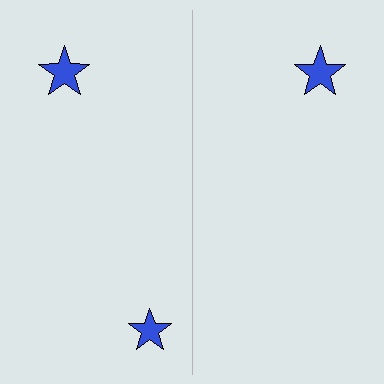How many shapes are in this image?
There are 3 shapes in this image.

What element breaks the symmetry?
A blue star is missing from the right side.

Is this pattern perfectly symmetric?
No, the pattern is not perfectly symmetric. A blue star is missing from the right side.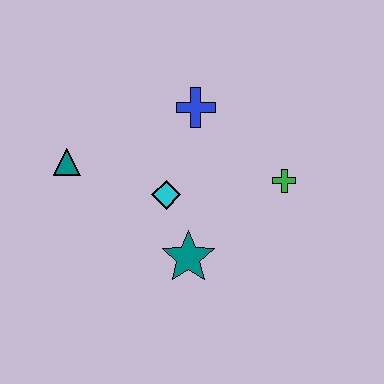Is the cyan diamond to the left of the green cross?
Yes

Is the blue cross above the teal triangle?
Yes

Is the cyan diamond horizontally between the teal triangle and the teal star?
Yes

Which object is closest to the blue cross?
The cyan diamond is closest to the blue cross.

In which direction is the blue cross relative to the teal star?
The blue cross is above the teal star.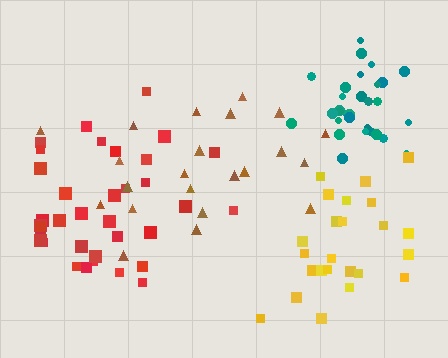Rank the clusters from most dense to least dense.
teal, red, yellow, brown.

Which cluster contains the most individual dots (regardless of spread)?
Red (35).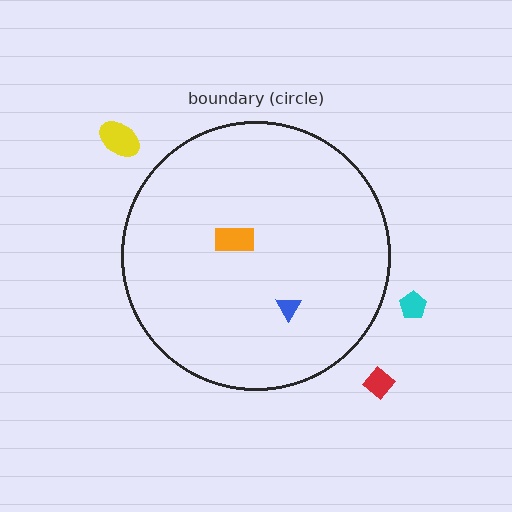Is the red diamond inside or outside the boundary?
Outside.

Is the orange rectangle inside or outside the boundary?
Inside.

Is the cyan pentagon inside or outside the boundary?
Outside.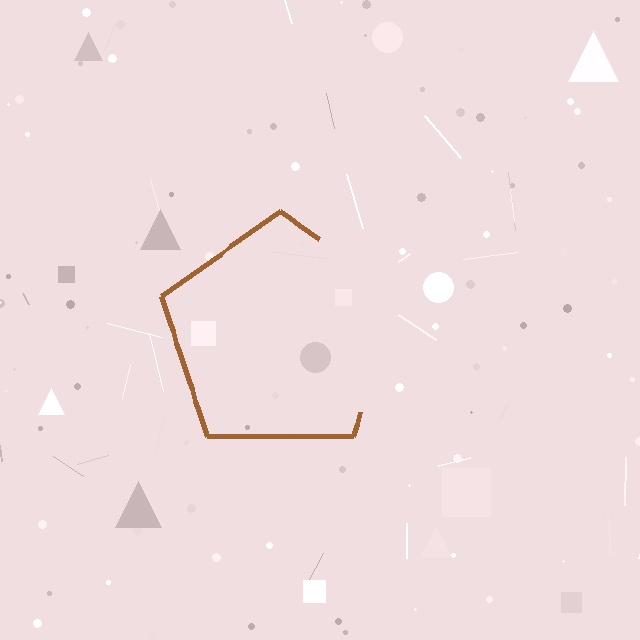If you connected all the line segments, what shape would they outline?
They would outline a pentagon.